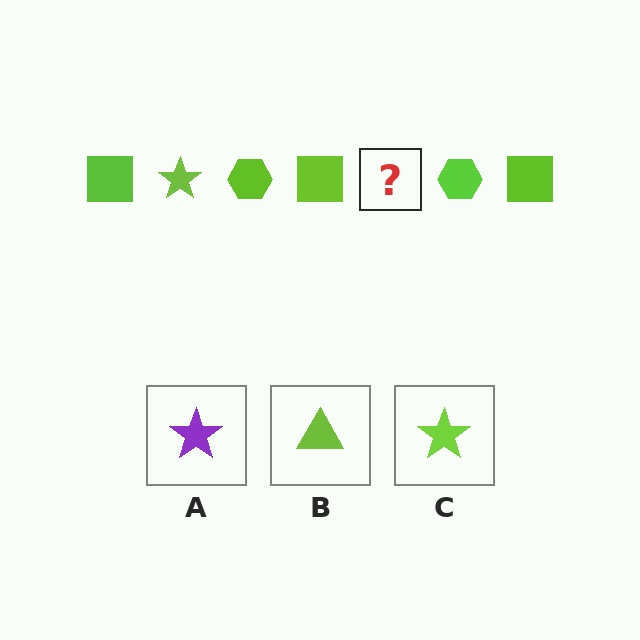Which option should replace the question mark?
Option C.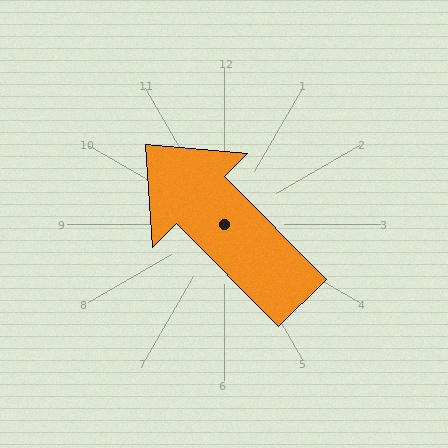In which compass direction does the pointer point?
Northwest.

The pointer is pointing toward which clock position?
Roughly 11 o'clock.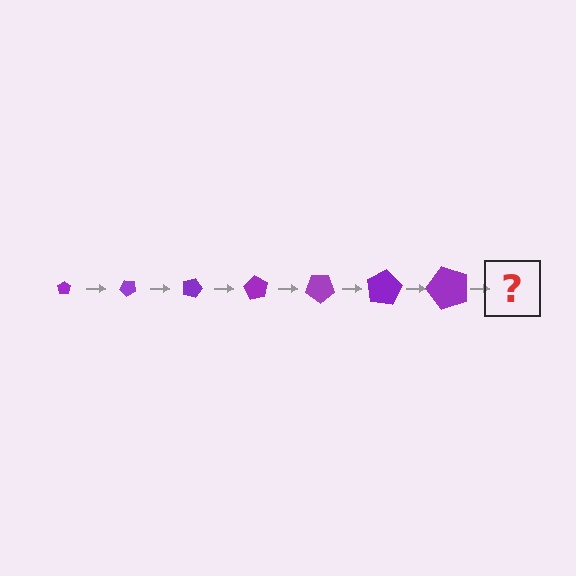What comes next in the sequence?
The next element should be a pentagon, larger than the previous one and rotated 315 degrees from the start.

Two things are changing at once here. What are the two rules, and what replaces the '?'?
The two rules are that the pentagon grows larger each step and it rotates 45 degrees each step. The '?' should be a pentagon, larger than the previous one and rotated 315 degrees from the start.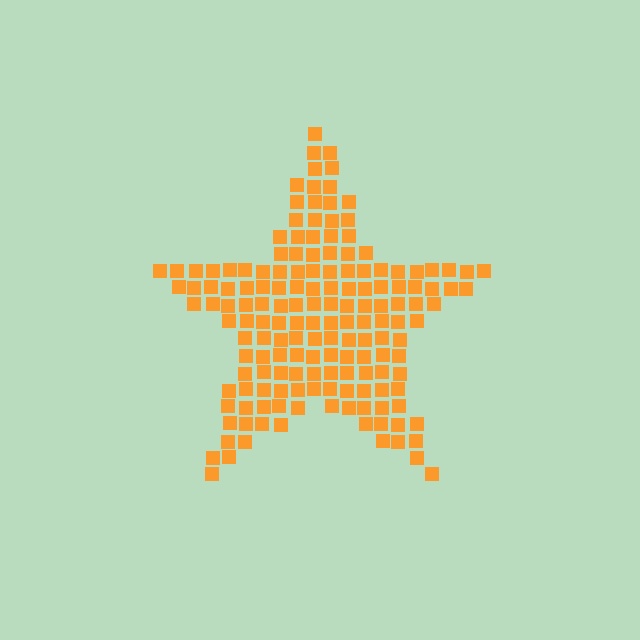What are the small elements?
The small elements are squares.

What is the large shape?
The large shape is a star.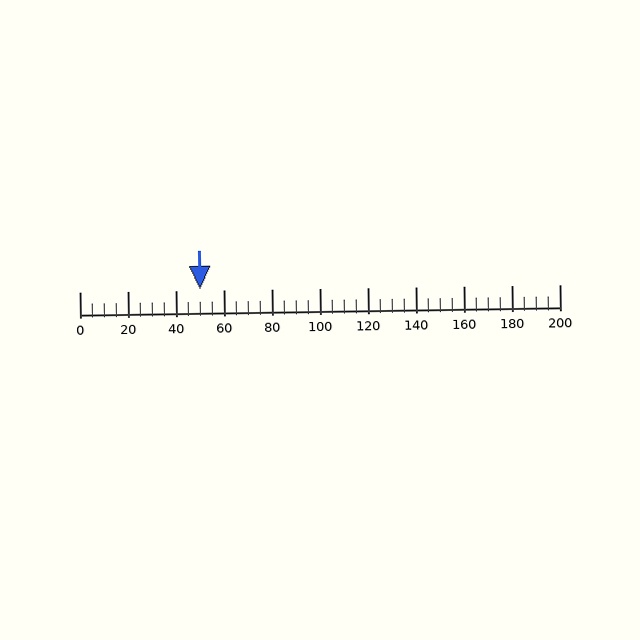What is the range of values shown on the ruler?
The ruler shows values from 0 to 200.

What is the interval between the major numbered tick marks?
The major tick marks are spaced 20 units apart.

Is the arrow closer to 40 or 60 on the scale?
The arrow is closer to 60.